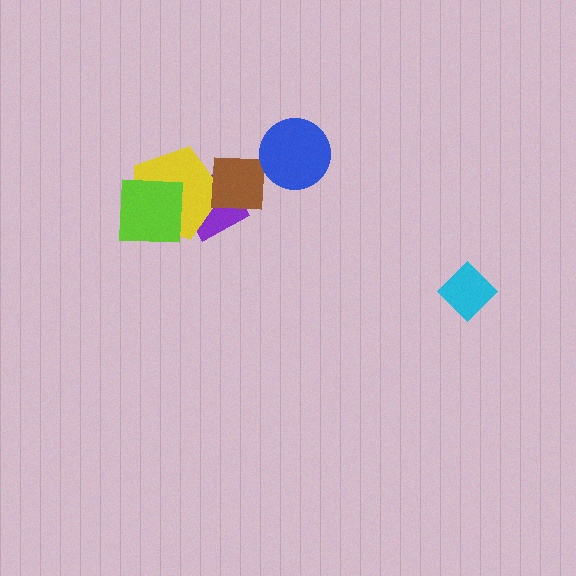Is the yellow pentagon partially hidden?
Yes, it is partially covered by another shape.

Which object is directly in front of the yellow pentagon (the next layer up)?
The brown square is directly in front of the yellow pentagon.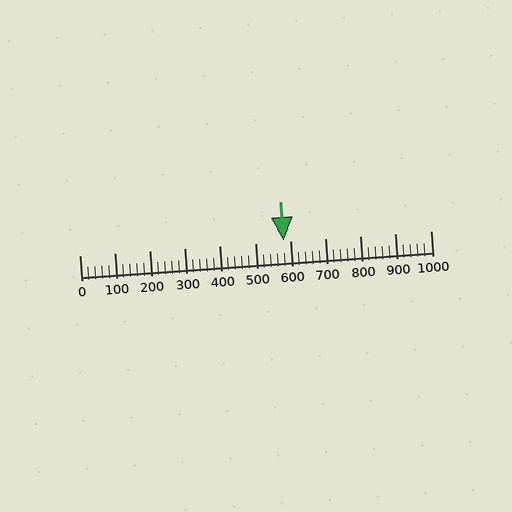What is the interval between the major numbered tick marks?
The major tick marks are spaced 100 units apart.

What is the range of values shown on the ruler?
The ruler shows values from 0 to 1000.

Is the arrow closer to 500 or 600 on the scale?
The arrow is closer to 600.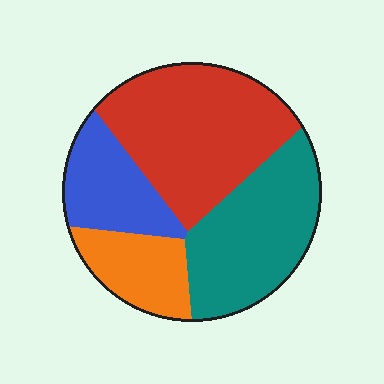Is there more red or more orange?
Red.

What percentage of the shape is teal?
Teal takes up about one third (1/3) of the shape.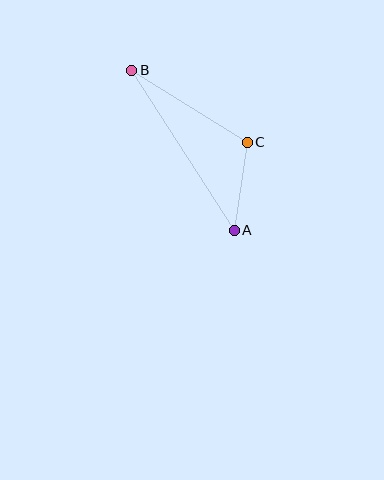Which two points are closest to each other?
Points A and C are closest to each other.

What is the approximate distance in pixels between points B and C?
The distance between B and C is approximately 136 pixels.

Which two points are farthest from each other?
Points A and B are farthest from each other.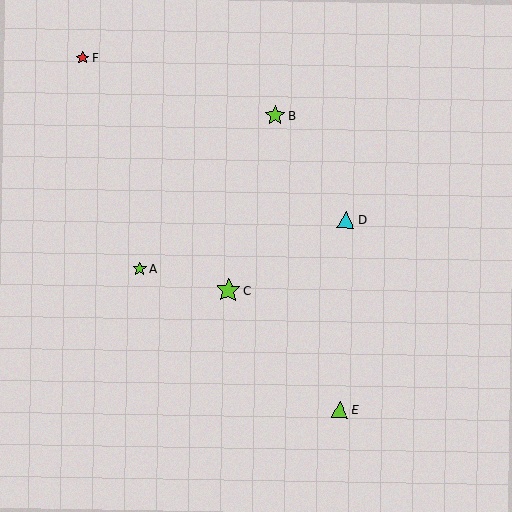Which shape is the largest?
The lime star (labeled C) is the largest.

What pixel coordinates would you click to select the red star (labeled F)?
Click at (83, 58) to select the red star F.